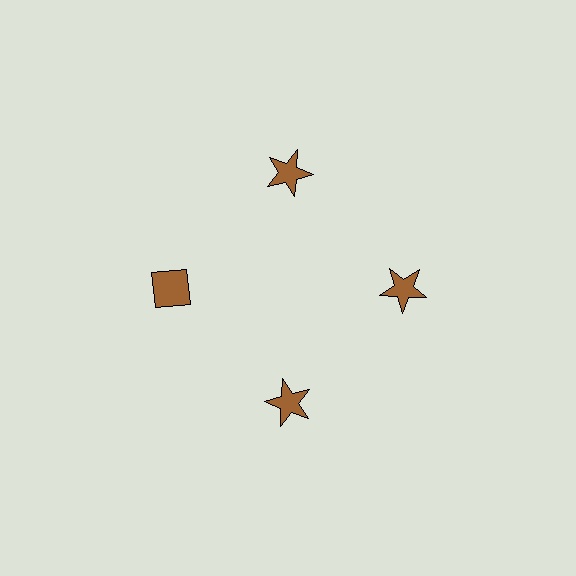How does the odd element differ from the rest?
It has a different shape: diamond instead of star.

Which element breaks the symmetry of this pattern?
The brown diamond at roughly the 9 o'clock position breaks the symmetry. All other shapes are brown stars.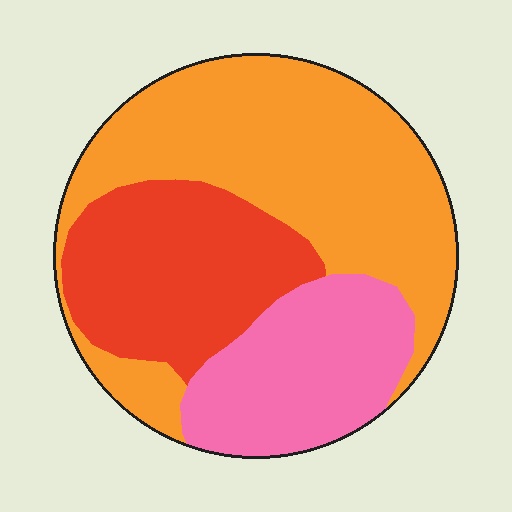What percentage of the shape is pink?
Pink covers about 25% of the shape.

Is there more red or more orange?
Orange.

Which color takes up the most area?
Orange, at roughly 50%.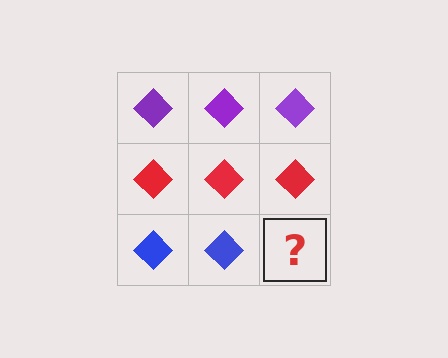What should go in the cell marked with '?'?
The missing cell should contain a blue diamond.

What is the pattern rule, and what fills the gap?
The rule is that each row has a consistent color. The gap should be filled with a blue diamond.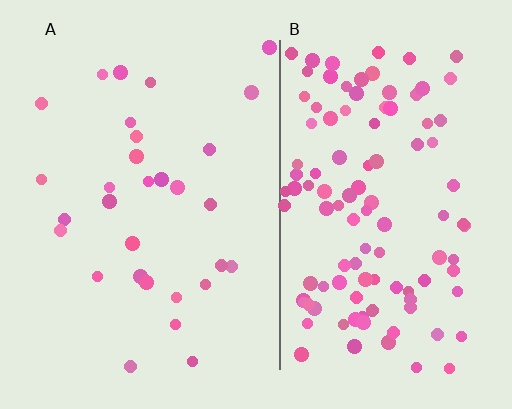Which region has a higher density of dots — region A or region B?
B (the right).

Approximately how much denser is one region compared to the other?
Approximately 3.7× — region B over region A.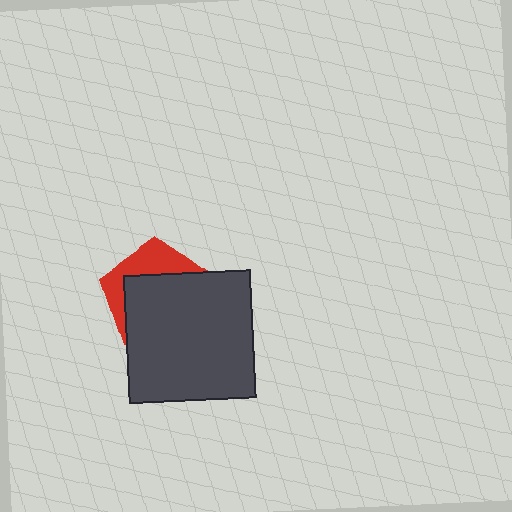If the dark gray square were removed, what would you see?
You would see the complete red pentagon.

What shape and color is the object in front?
The object in front is a dark gray square.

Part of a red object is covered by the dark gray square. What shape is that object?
It is a pentagon.